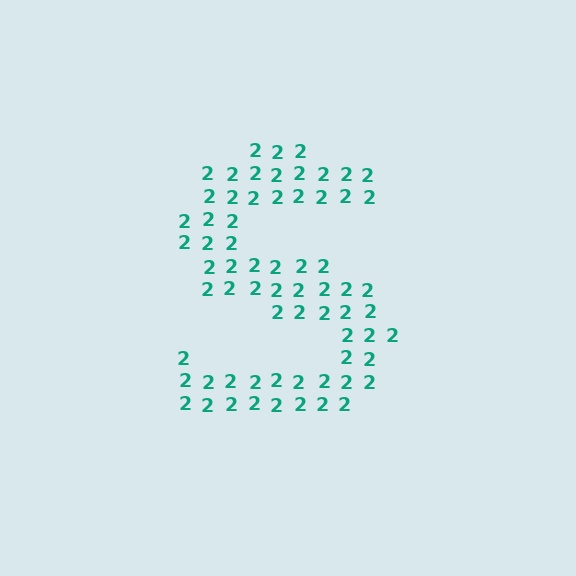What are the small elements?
The small elements are digit 2's.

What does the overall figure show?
The overall figure shows the letter S.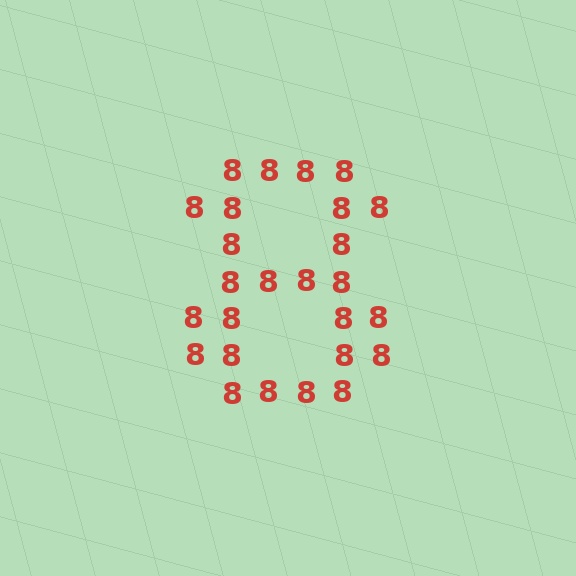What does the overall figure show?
The overall figure shows the digit 8.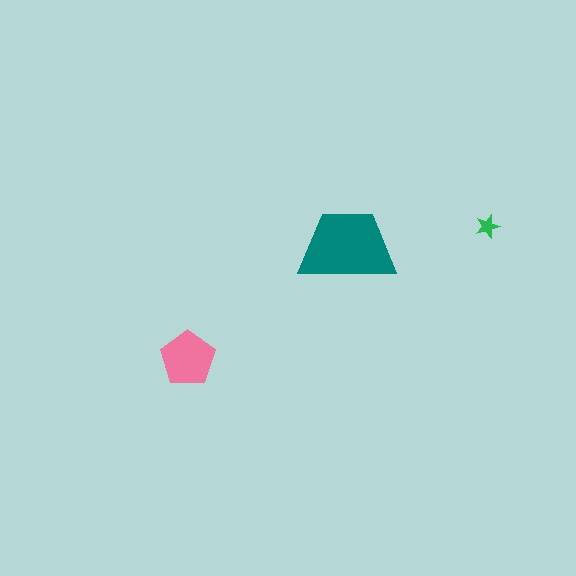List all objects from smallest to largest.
The green star, the pink pentagon, the teal trapezoid.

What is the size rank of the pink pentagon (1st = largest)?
2nd.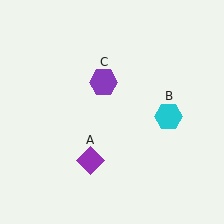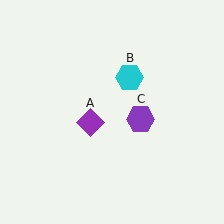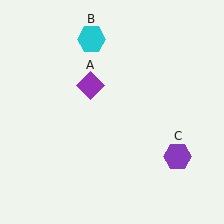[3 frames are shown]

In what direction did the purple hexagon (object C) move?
The purple hexagon (object C) moved down and to the right.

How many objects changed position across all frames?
3 objects changed position: purple diamond (object A), cyan hexagon (object B), purple hexagon (object C).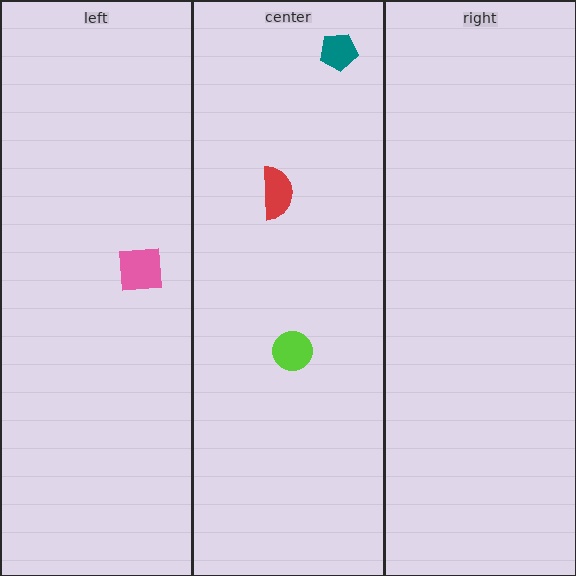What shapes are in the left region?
The pink square.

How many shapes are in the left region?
1.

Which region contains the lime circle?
The center region.